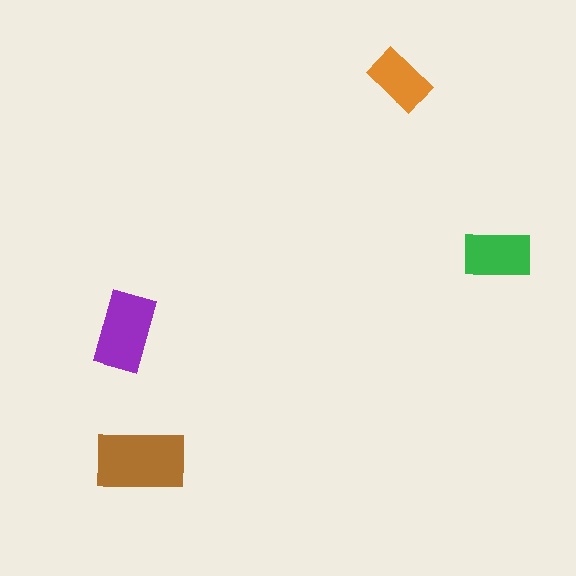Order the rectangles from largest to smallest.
the brown one, the purple one, the green one, the orange one.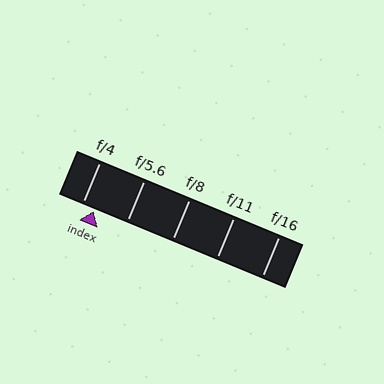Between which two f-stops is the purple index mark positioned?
The index mark is between f/4 and f/5.6.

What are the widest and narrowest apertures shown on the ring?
The widest aperture shown is f/4 and the narrowest is f/16.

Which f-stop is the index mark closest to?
The index mark is closest to f/4.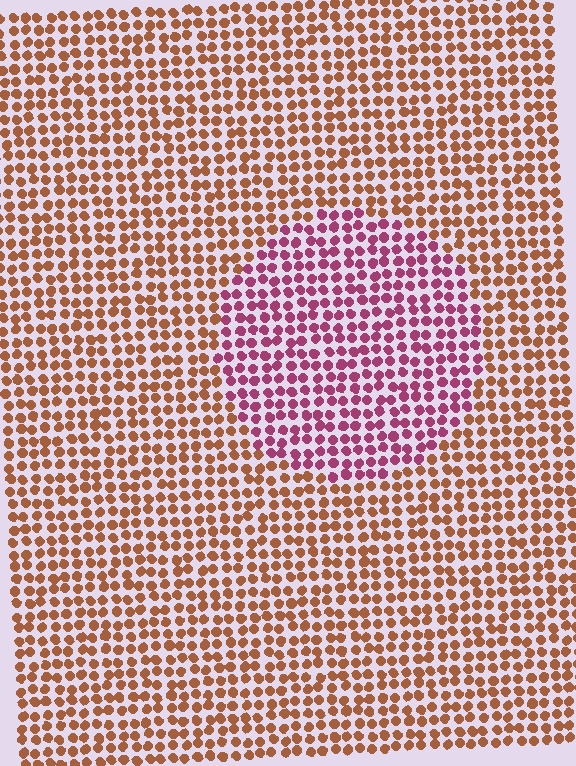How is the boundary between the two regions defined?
The boundary is defined purely by a slight shift in hue (about 52 degrees). Spacing, size, and orientation are identical on both sides.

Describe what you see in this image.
The image is filled with small brown elements in a uniform arrangement. A circle-shaped region is visible where the elements are tinted to a slightly different hue, forming a subtle color boundary.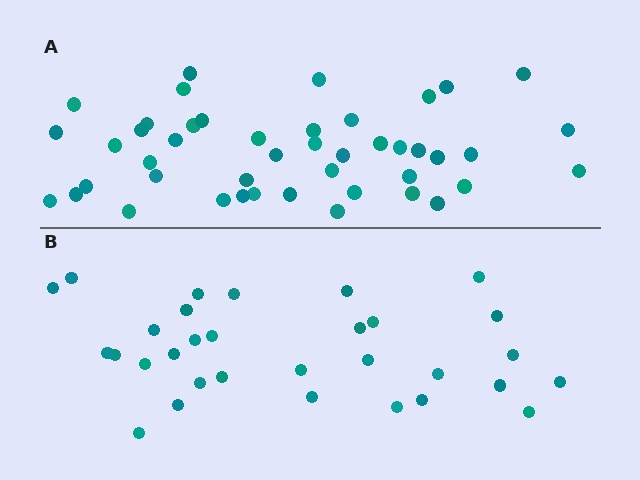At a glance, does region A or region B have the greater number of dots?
Region A (the top region) has more dots.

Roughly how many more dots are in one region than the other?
Region A has approximately 15 more dots than region B.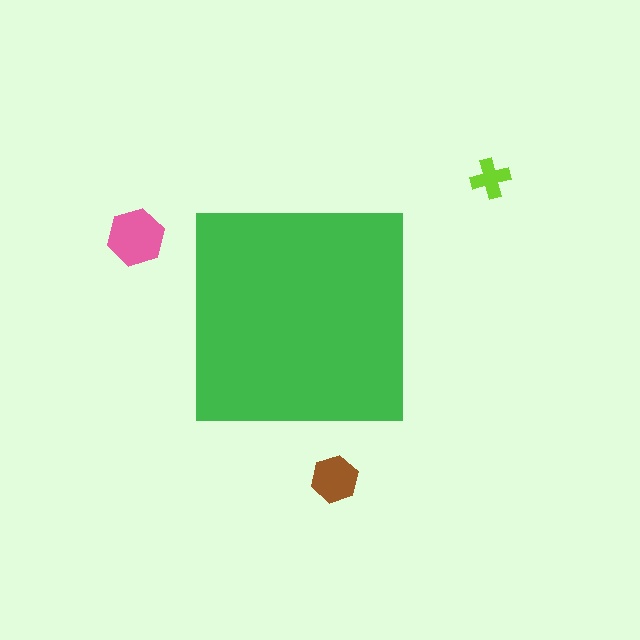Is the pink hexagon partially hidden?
No, the pink hexagon is fully visible.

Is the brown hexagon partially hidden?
No, the brown hexagon is fully visible.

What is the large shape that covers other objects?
A green square.